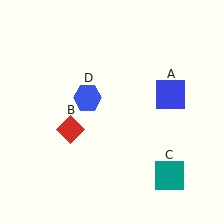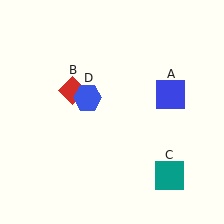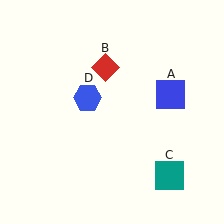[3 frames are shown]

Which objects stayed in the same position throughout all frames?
Blue square (object A) and teal square (object C) and blue hexagon (object D) remained stationary.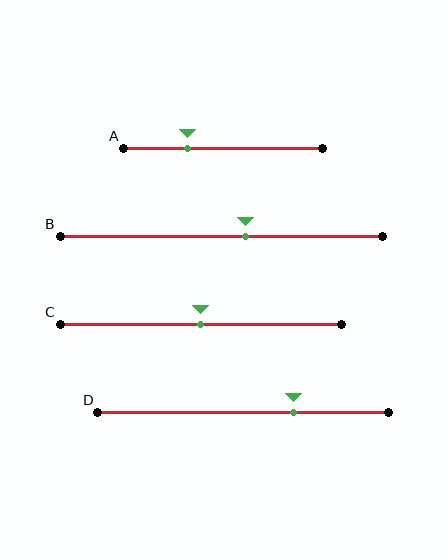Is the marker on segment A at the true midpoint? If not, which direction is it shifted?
No, the marker on segment A is shifted to the left by about 18% of the segment length.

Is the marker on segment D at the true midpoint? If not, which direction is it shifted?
No, the marker on segment D is shifted to the right by about 17% of the segment length.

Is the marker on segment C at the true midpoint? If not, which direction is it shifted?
Yes, the marker on segment C is at the true midpoint.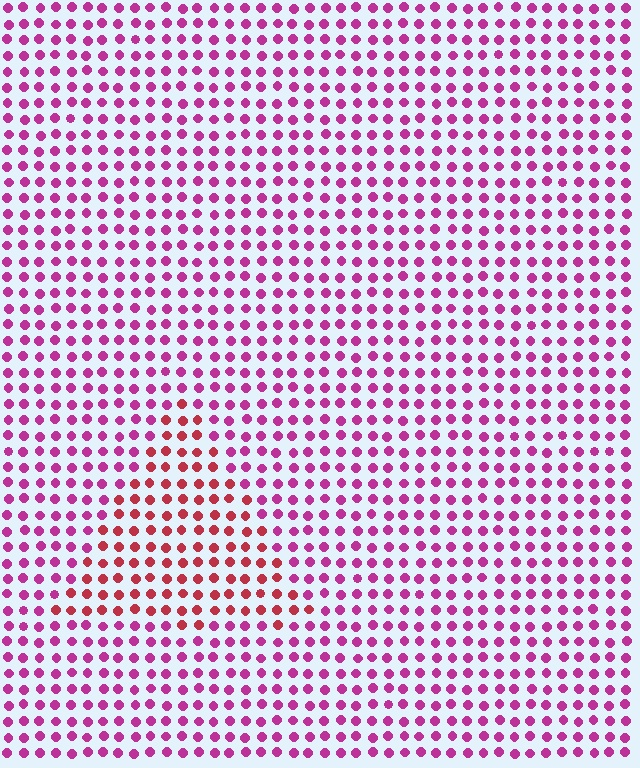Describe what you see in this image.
The image is filled with small magenta elements in a uniform arrangement. A triangle-shaped region is visible where the elements are tinted to a slightly different hue, forming a subtle color boundary.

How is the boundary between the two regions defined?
The boundary is defined purely by a slight shift in hue (about 36 degrees). Spacing, size, and orientation are identical on both sides.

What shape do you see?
I see a triangle.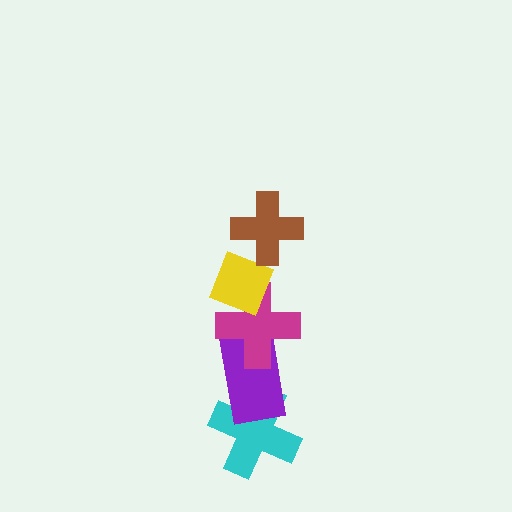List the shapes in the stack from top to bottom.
From top to bottom: the brown cross, the yellow diamond, the magenta cross, the purple rectangle, the cyan cross.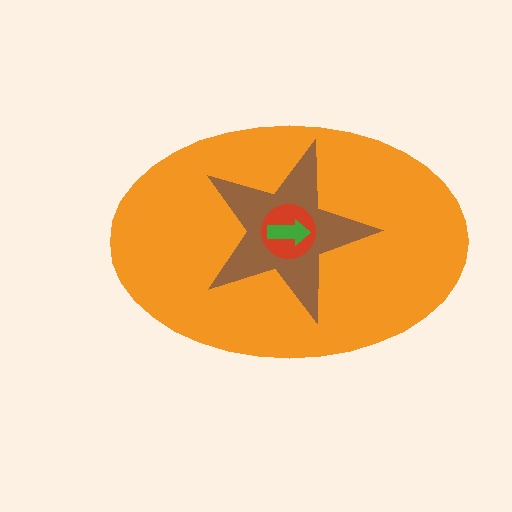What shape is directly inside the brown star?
The red circle.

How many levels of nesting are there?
4.